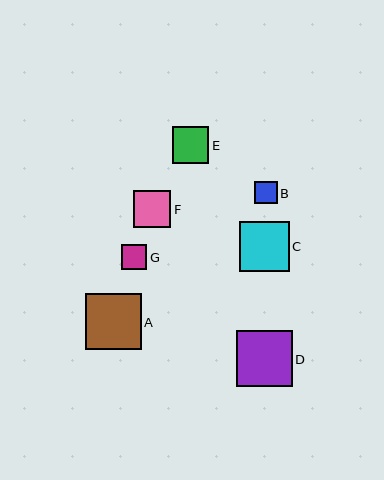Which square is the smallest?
Square B is the smallest with a size of approximately 23 pixels.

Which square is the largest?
Square D is the largest with a size of approximately 56 pixels.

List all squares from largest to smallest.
From largest to smallest: D, A, C, F, E, G, B.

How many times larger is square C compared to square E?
Square C is approximately 1.4 times the size of square E.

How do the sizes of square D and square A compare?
Square D and square A are approximately the same size.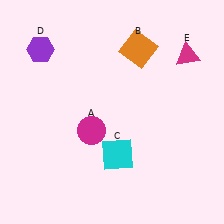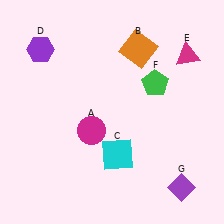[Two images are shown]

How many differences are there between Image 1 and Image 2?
There are 2 differences between the two images.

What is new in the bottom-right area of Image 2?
A purple diamond (G) was added in the bottom-right area of Image 2.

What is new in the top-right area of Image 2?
A green pentagon (F) was added in the top-right area of Image 2.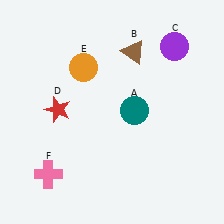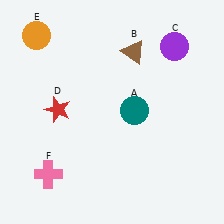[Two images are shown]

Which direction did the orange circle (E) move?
The orange circle (E) moved left.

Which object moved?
The orange circle (E) moved left.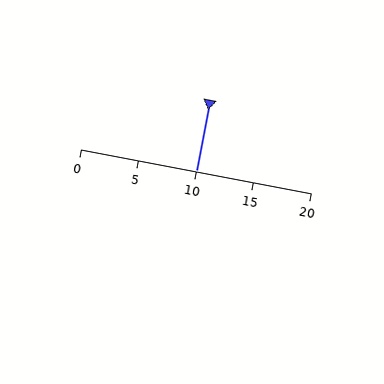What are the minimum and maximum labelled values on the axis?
The axis runs from 0 to 20.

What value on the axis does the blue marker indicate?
The marker indicates approximately 10.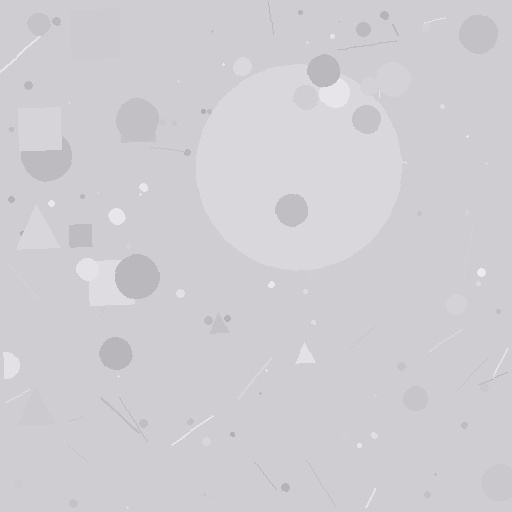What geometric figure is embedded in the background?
A circle is embedded in the background.